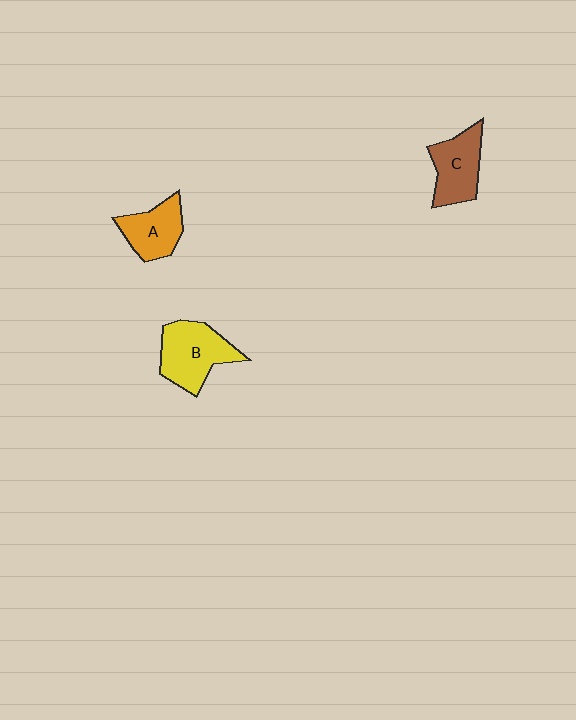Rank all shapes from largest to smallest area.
From largest to smallest: B (yellow), C (brown), A (orange).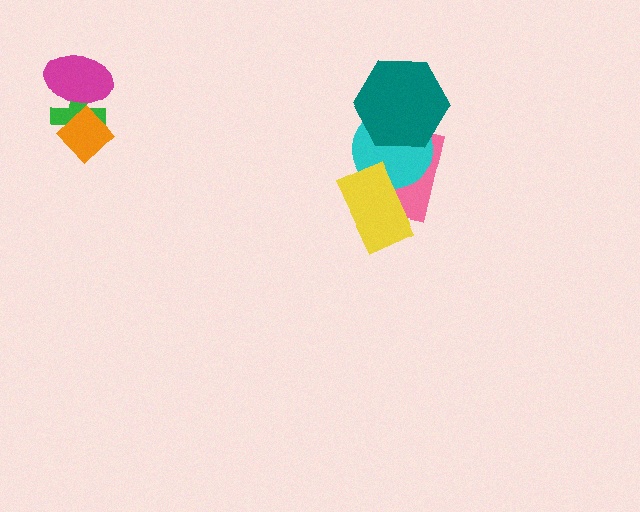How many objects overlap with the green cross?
2 objects overlap with the green cross.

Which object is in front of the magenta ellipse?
The orange diamond is in front of the magenta ellipse.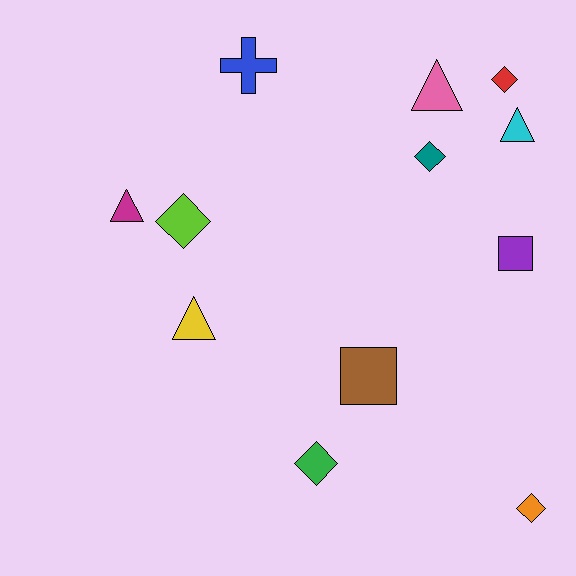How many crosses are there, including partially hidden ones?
There is 1 cross.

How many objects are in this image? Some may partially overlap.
There are 12 objects.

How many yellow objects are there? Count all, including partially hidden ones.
There is 1 yellow object.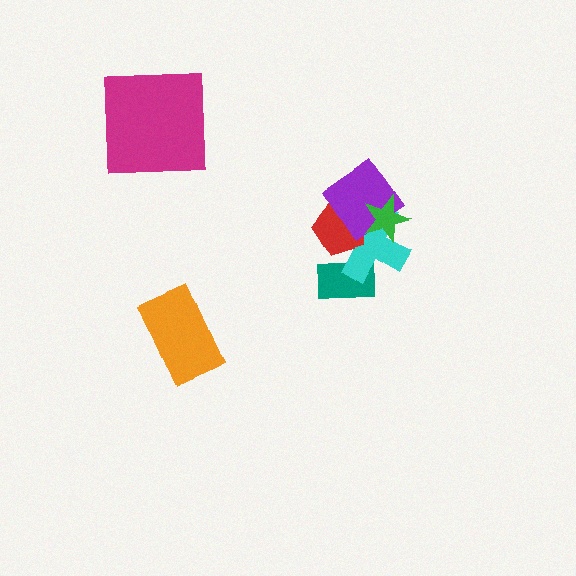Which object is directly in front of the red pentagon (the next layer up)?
The purple diamond is directly in front of the red pentagon.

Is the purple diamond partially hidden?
Yes, it is partially covered by another shape.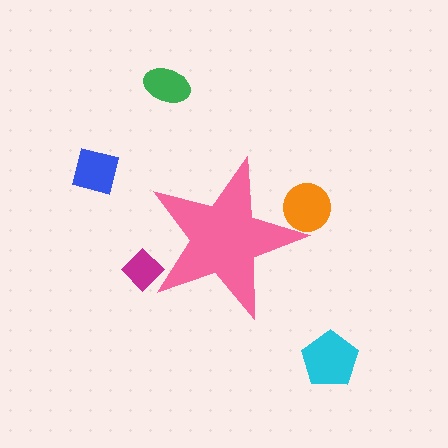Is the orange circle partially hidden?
Yes, the orange circle is partially hidden behind the pink star.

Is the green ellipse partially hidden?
No, the green ellipse is fully visible.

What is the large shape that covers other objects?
A pink star.